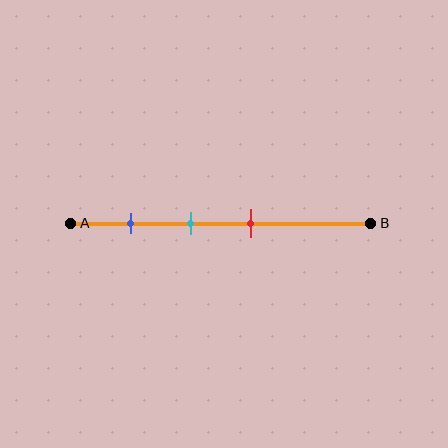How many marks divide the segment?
There are 3 marks dividing the segment.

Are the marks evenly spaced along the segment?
Yes, the marks are approximately evenly spaced.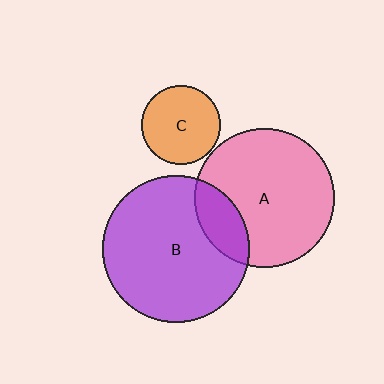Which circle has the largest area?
Circle B (purple).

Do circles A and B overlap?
Yes.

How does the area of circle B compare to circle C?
Approximately 3.5 times.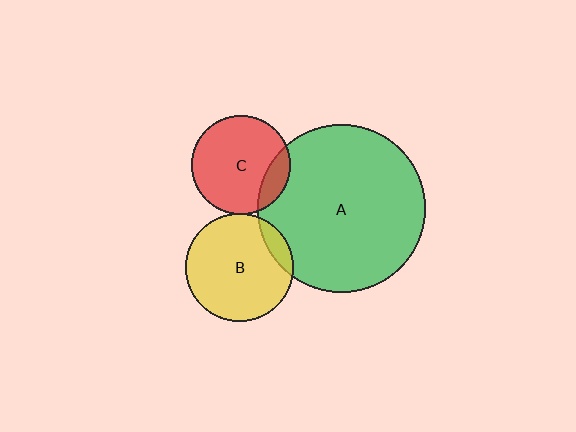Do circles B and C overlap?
Yes.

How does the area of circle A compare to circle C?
Approximately 2.9 times.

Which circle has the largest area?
Circle A (green).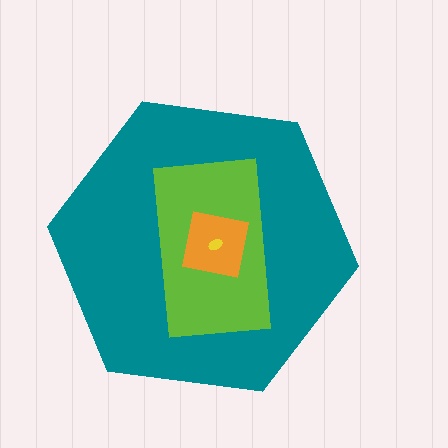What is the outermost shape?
The teal hexagon.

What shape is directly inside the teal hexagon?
The lime rectangle.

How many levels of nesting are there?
4.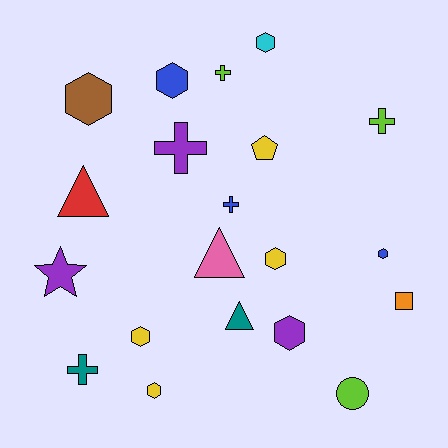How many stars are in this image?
There is 1 star.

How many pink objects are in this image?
There is 1 pink object.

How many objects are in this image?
There are 20 objects.